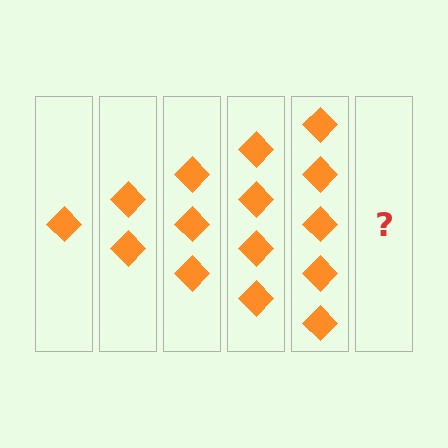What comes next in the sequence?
The next element should be 6 diamonds.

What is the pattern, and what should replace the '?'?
The pattern is that each step adds one more diamond. The '?' should be 6 diamonds.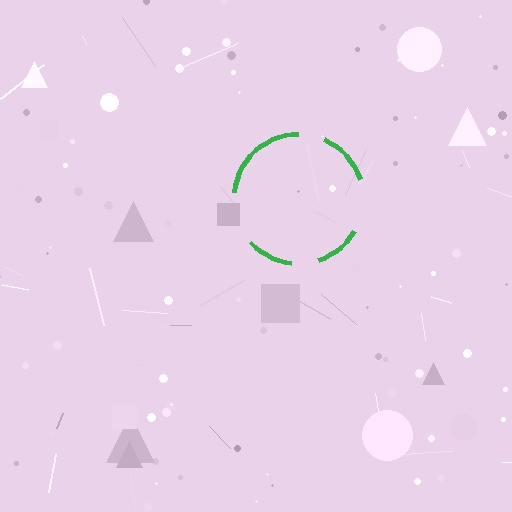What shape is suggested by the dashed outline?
The dashed outline suggests a circle.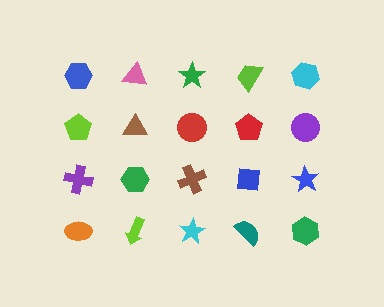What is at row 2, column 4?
A red pentagon.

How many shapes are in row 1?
5 shapes.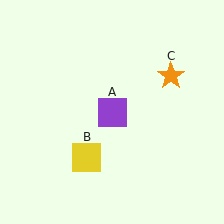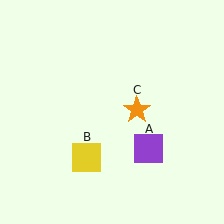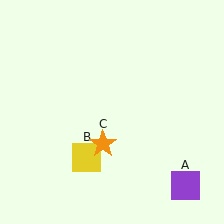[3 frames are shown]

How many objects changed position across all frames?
2 objects changed position: purple square (object A), orange star (object C).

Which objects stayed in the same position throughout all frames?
Yellow square (object B) remained stationary.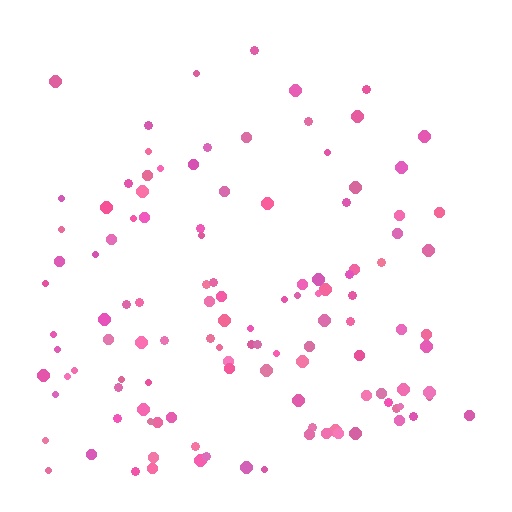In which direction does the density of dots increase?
From top to bottom, with the bottom side densest.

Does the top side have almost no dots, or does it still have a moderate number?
Still a moderate number, just noticeably fewer than the bottom.